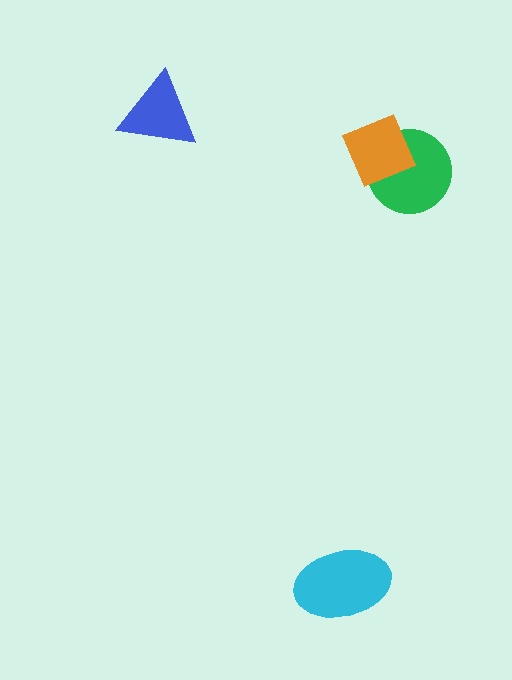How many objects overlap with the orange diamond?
1 object overlaps with the orange diamond.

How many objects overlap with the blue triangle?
0 objects overlap with the blue triangle.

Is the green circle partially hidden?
Yes, it is partially covered by another shape.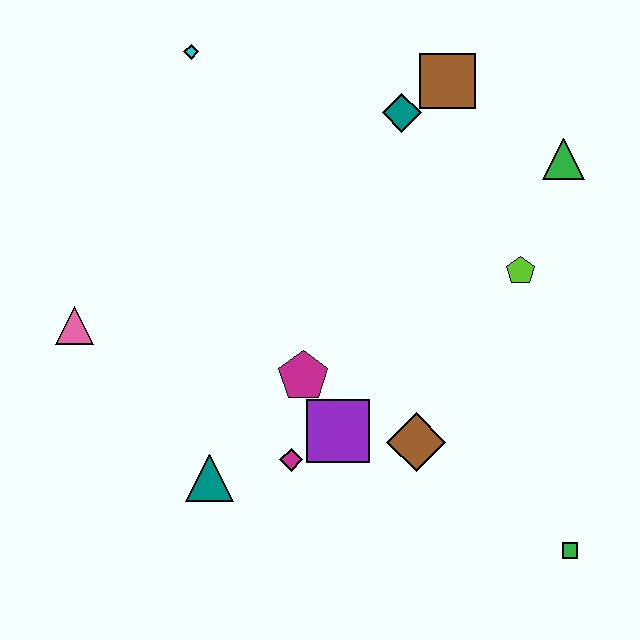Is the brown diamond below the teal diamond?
Yes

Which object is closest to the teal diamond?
The brown square is closest to the teal diamond.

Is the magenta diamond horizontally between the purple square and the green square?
No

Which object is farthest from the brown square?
The green square is farthest from the brown square.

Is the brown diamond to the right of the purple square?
Yes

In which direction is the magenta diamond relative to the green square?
The magenta diamond is to the left of the green square.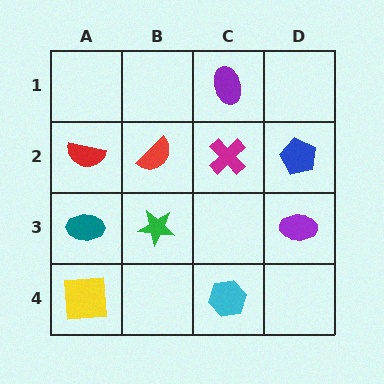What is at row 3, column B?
A green star.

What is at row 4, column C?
A cyan hexagon.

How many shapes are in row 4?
2 shapes.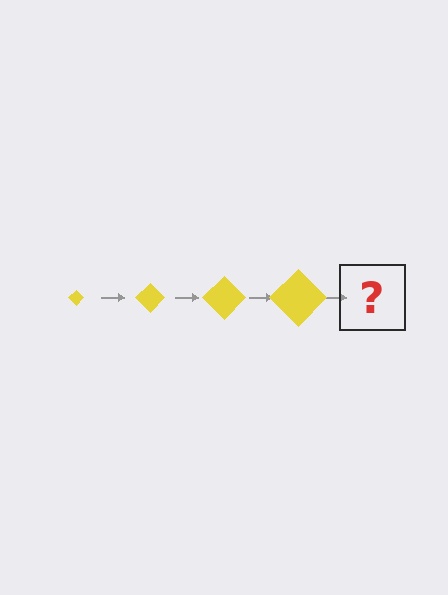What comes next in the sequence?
The next element should be a yellow diamond, larger than the previous one.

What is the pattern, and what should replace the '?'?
The pattern is that the diamond gets progressively larger each step. The '?' should be a yellow diamond, larger than the previous one.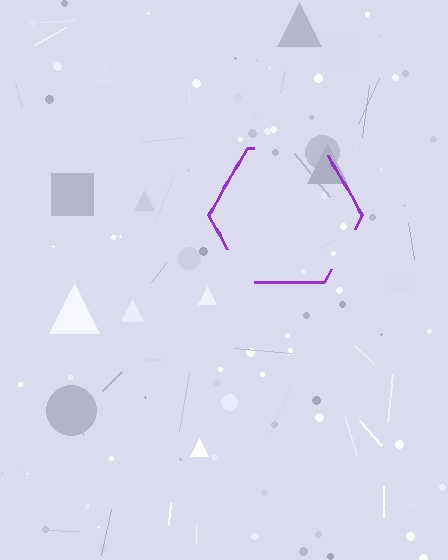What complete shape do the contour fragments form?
The contour fragments form a hexagon.